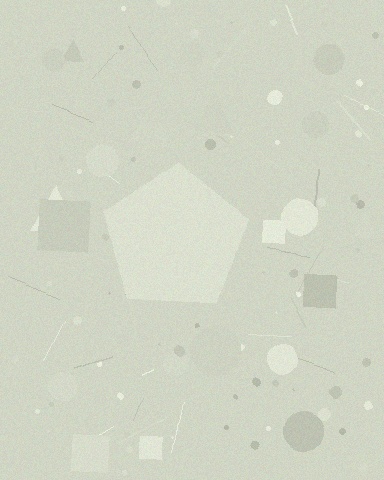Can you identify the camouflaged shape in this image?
The camouflaged shape is a pentagon.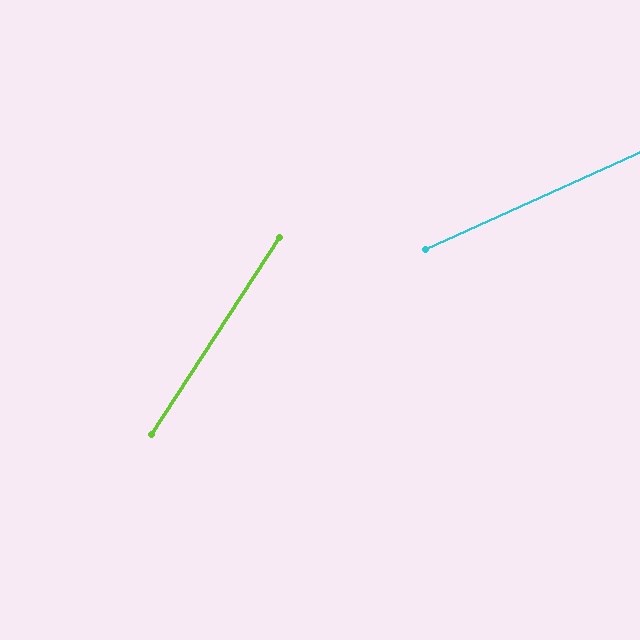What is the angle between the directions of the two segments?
Approximately 33 degrees.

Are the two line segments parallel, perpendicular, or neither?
Neither parallel nor perpendicular — they differ by about 33°.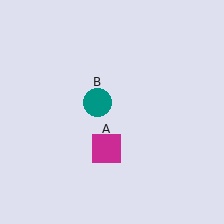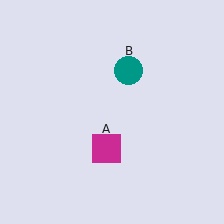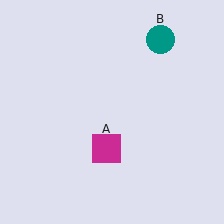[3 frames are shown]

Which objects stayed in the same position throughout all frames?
Magenta square (object A) remained stationary.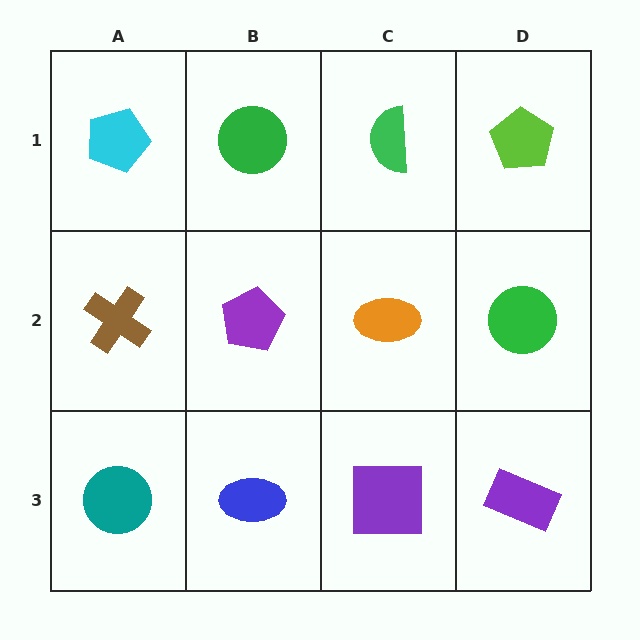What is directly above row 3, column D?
A green circle.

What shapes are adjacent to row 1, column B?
A purple pentagon (row 2, column B), a cyan pentagon (row 1, column A), a green semicircle (row 1, column C).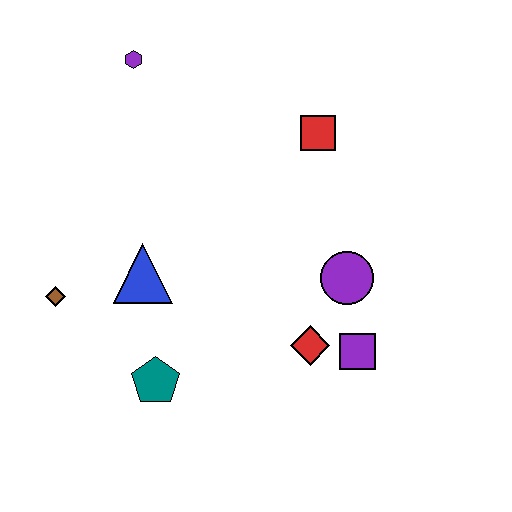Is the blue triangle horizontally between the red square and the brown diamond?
Yes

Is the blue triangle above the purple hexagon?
No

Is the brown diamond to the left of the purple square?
Yes